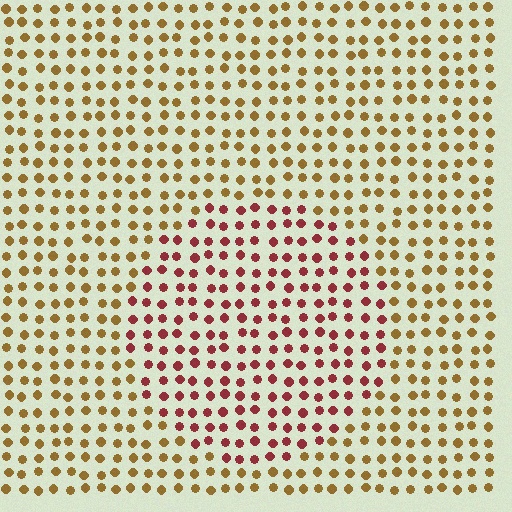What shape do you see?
I see a circle.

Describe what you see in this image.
The image is filled with small brown elements in a uniform arrangement. A circle-shaped region is visible where the elements are tinted to a slightly different hue, forming a subtle color boundary.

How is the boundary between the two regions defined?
The boundary is defined purely by a slight shift in hue (about 46 degrees). Spacing, size, and orientation are identical on both sides.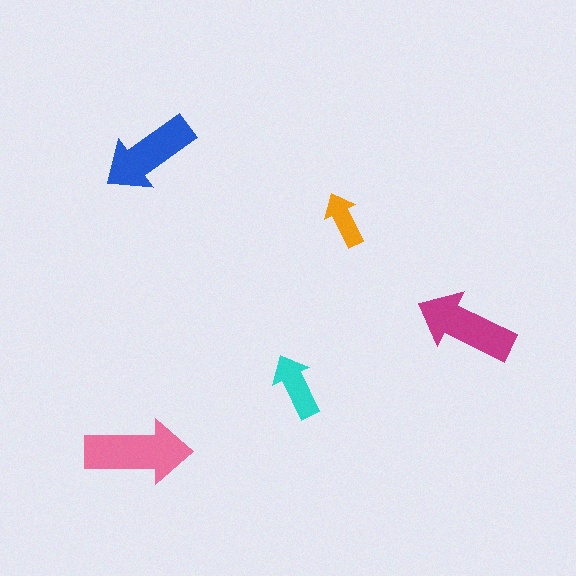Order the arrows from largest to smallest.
the pink one, the magenta one, the blue one, the cyan one, the orange one.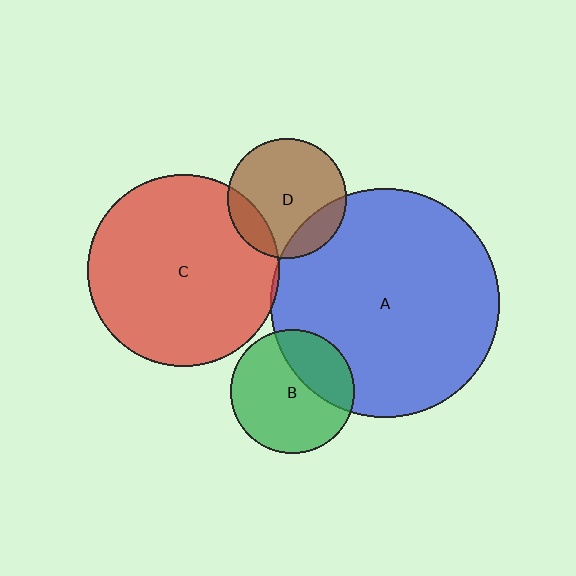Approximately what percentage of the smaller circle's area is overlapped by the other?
Approximately 15%.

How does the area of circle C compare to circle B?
Approximately 2.4 times.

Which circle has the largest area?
Circle A (blue).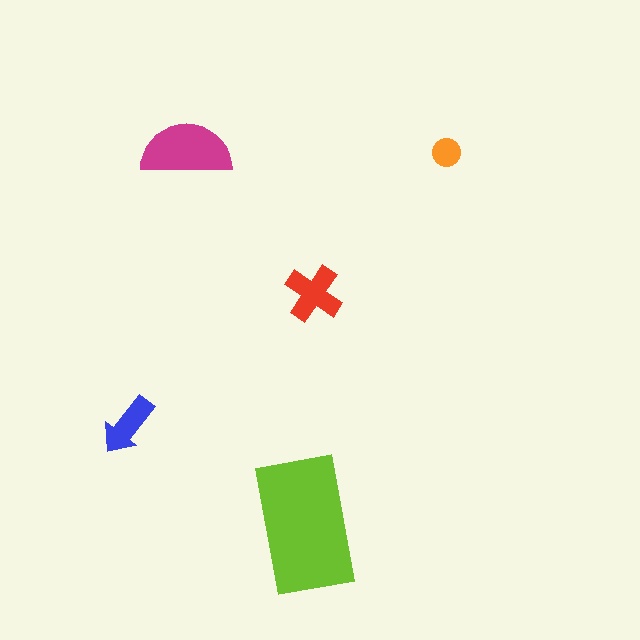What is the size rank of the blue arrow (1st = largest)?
4th.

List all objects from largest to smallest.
The lime rectangle, the magenta semicircle, the red cross, the blue arrow, the orange circle.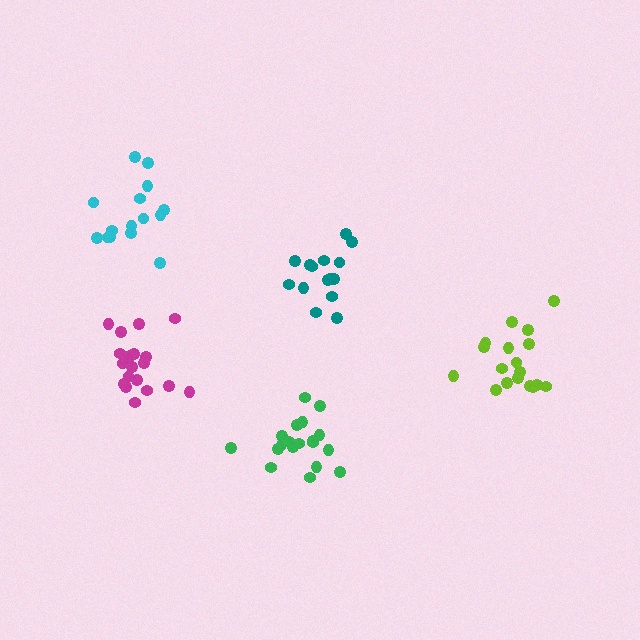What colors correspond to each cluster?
The clusters are colored: green, magenta, cyan, teal, lime.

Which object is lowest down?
The green cluster is bottommost.